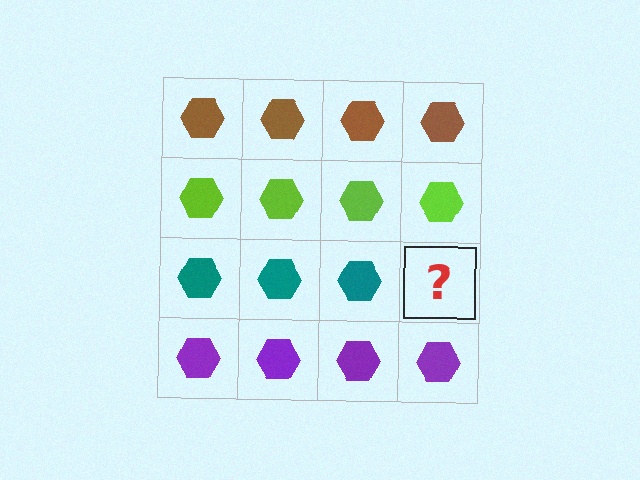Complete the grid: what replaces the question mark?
The question mark should be replaced with a teal hexagon.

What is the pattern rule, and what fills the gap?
The rule is that each row has a consistent color. The gap should be filled with a teal hexagon.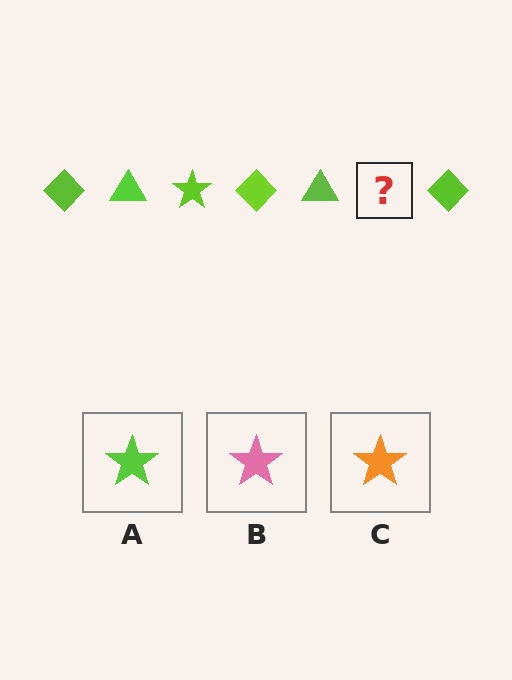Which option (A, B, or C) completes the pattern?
A.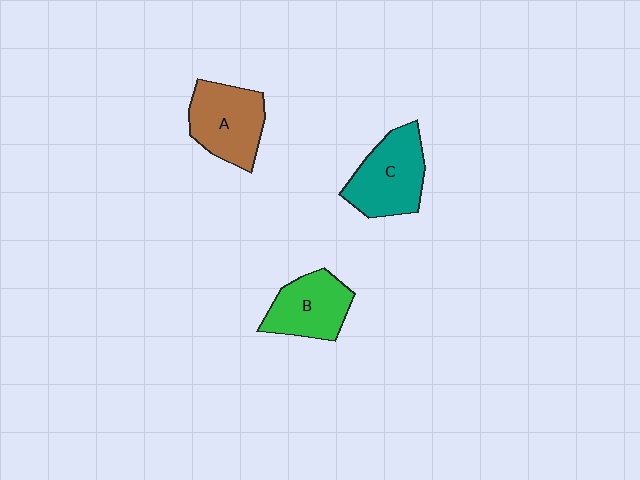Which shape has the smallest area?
Shape B (green).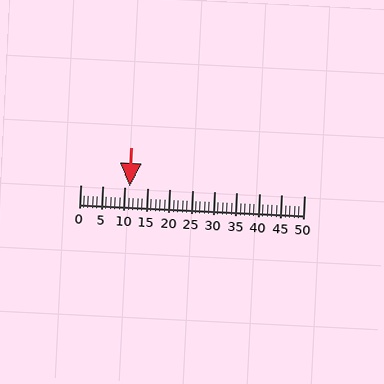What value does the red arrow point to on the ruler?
The red arrow points to approximately 11.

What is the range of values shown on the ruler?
The ruler shows values from 0 to 50.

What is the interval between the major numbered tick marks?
The major tick marks are spaced 5 units apart.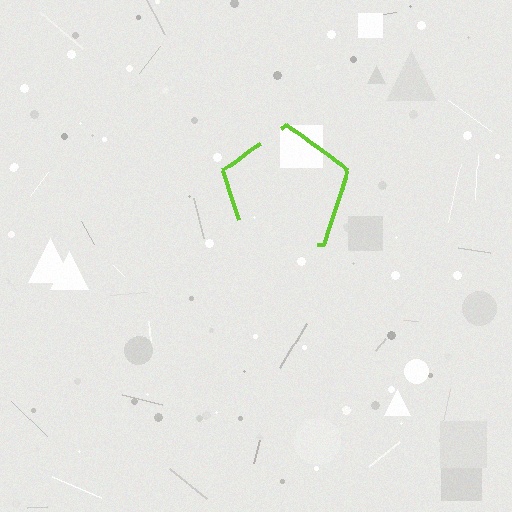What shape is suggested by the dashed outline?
The dashed outline suggests a pentagon.